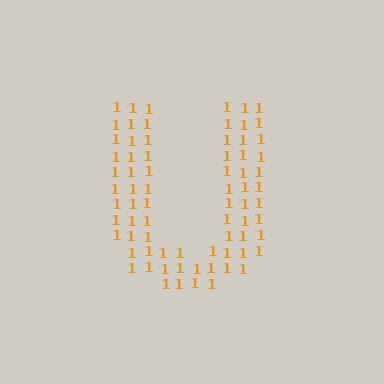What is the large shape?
The large shape is the letter U.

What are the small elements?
The small elements are digit 1's.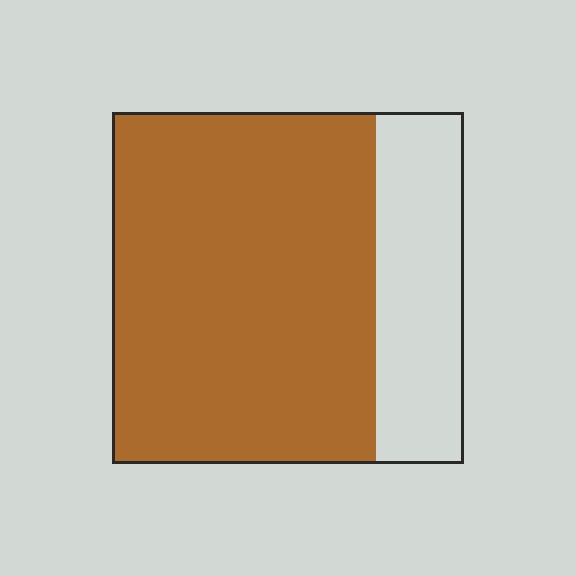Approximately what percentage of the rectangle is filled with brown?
Approximately 75%.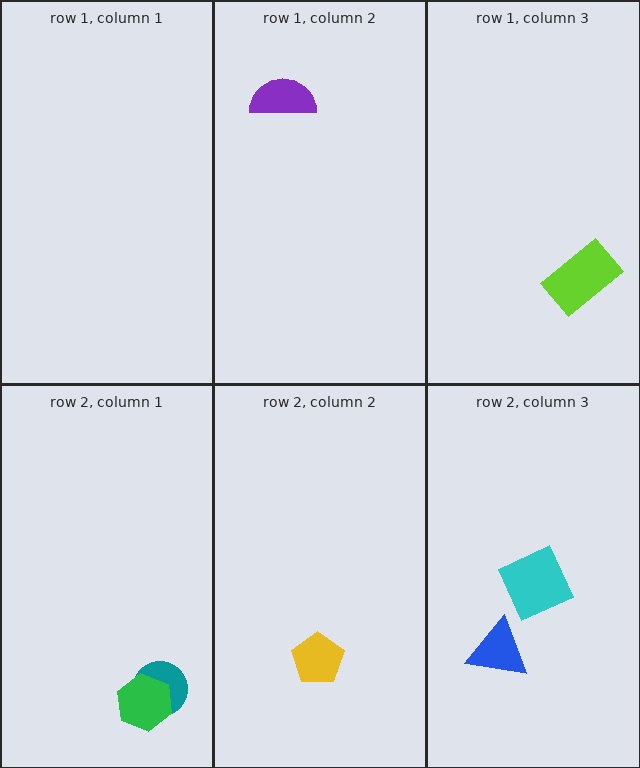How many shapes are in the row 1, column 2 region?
1.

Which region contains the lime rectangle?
The row 1, column 3 region.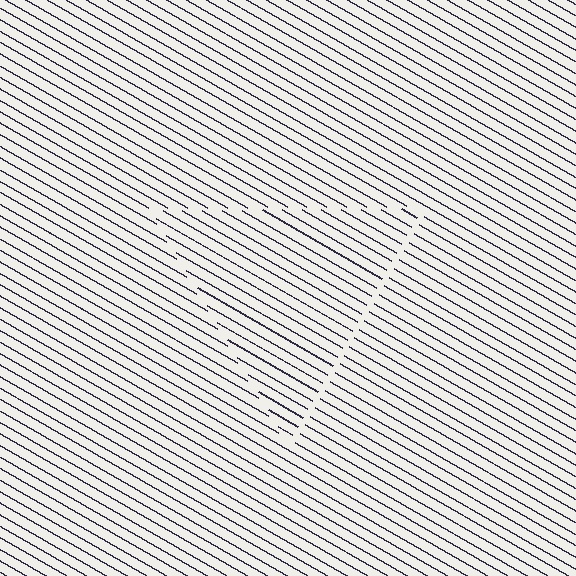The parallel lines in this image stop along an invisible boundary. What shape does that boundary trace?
An illusory triangle. The interior of the shape contains the same grating, shifted by half a period — the contour is defined by the phase discontinuity where line-ends from the inner and outer gratings abut.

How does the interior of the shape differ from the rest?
The interior of the shape contains the same grating, shifted by half a period — the contour is defined by the phase discontinuity where line-ends from the inner and outer gratings abut.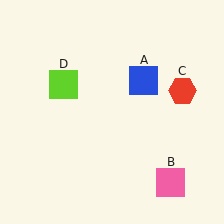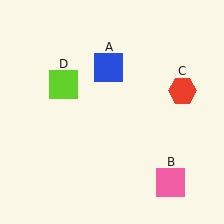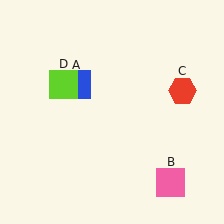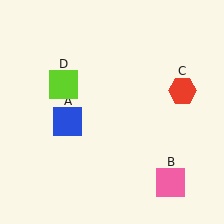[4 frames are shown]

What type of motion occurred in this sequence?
The blue square (object A) rotated counterclockwise around the center of the scene.